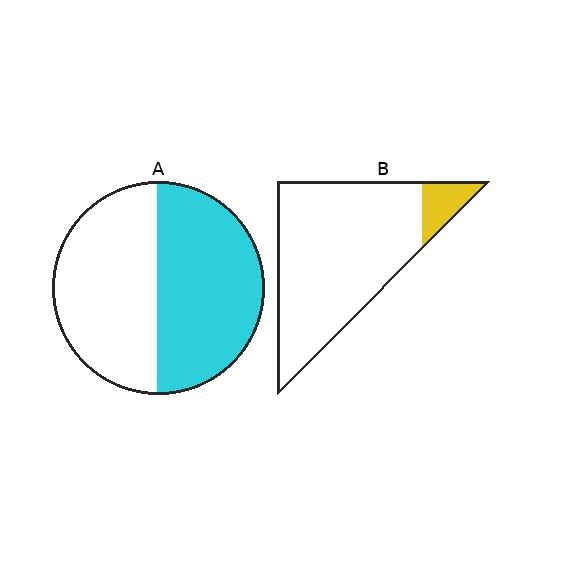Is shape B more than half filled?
No.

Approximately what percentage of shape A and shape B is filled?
A is approximately 50% and B is approximately 10%.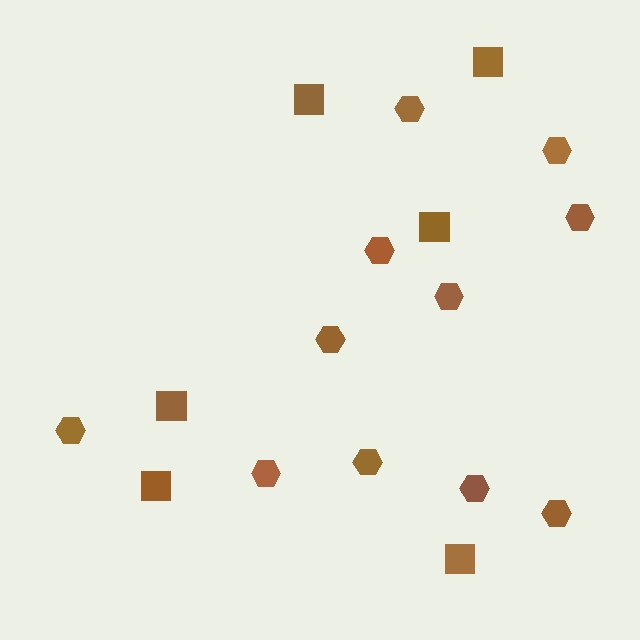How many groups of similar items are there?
There are 2 groups: one group of squares (6) and one group of hexagons (11).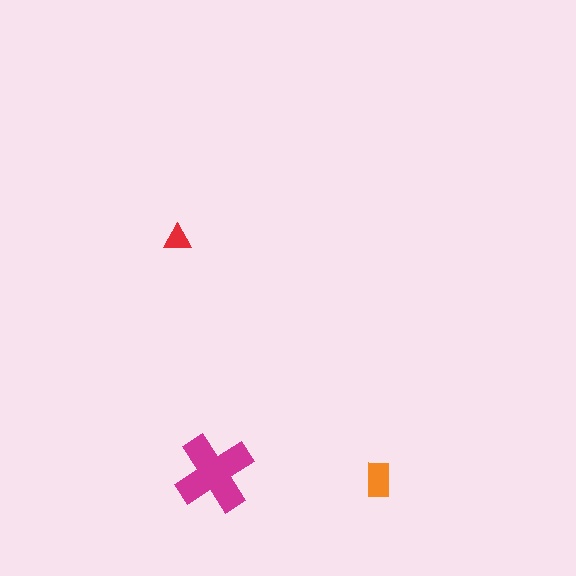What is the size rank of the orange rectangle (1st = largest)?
2nd.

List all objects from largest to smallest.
The magenta cross, the orange rectangle, the red triangle.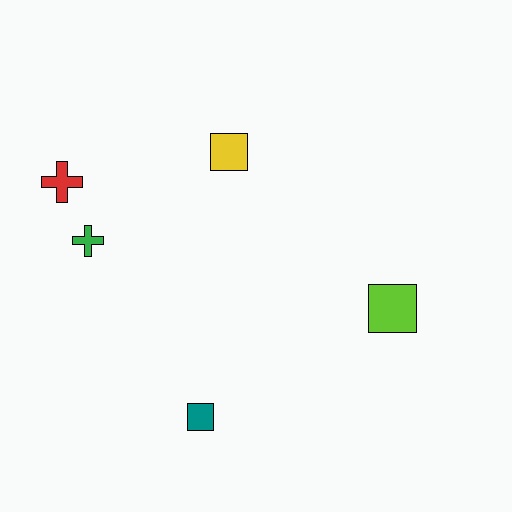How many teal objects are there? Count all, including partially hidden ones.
There is 1 teal object.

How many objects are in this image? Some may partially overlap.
There are 5 objects.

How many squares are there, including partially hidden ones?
There are 3 squares.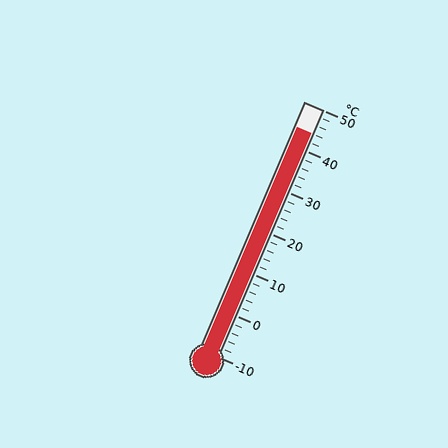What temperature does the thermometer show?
The thermometer shows approximately 44°C.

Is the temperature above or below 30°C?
The temperature is above 30°C.